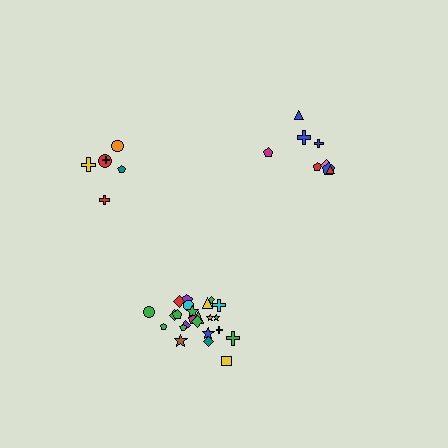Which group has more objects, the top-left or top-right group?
The top-right group.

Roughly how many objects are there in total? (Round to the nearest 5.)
Roughly 40 objects in total.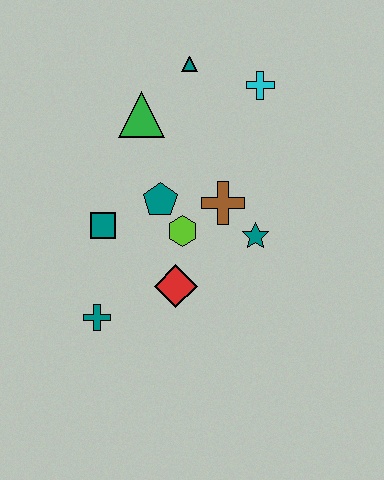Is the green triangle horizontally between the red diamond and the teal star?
No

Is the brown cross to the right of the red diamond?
Yes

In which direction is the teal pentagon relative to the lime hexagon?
The teal pentagon is above the lime hexagon.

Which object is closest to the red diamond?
The lime hexagon is closest to the red diamond.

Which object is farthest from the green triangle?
The teal cross is farthest from the green triangle.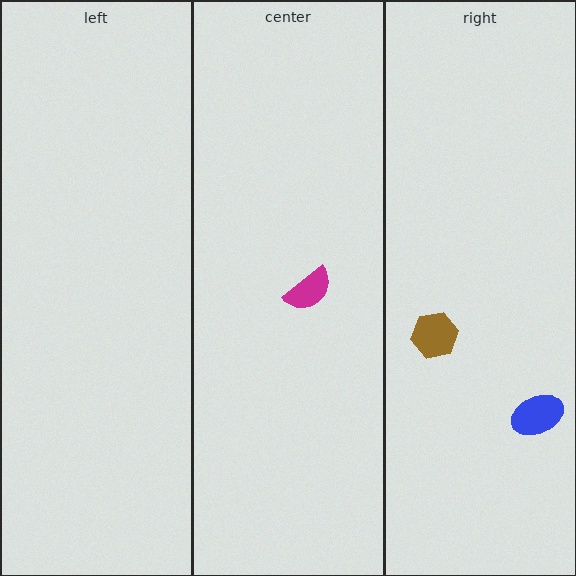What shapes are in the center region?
The magenta semicircle.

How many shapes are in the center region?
1.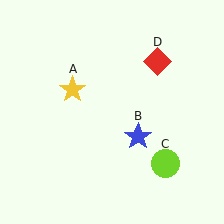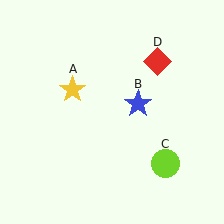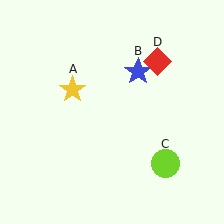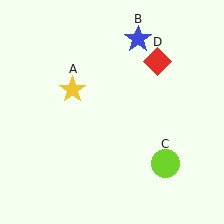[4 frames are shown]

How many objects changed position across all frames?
1 object changed position: blue star (object B).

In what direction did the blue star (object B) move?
The blue star (object B) moved up.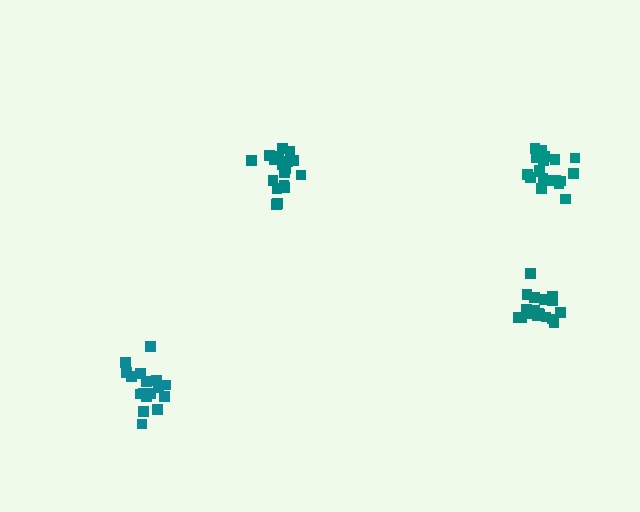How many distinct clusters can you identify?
There are 4 distinct clusters.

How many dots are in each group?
Group 1: 17 dots, Group 2: 19 dots, Group 3: 18 dots, Group 4: 18 dots (72 total).